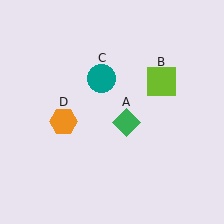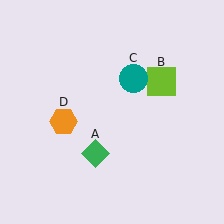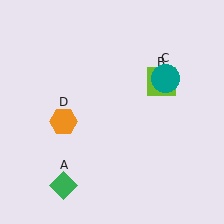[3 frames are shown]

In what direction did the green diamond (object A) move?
The green diamond (object A) moved down and to the left.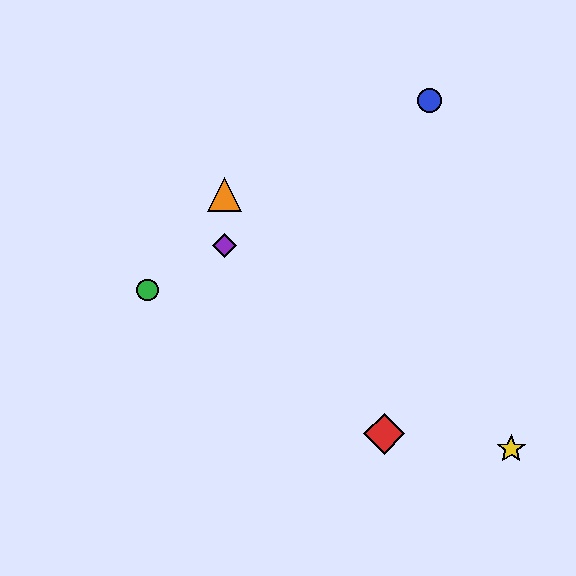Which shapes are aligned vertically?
The purple diamond, the orange triangle are aligned vertically.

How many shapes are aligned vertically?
2 shapes (the purple diamond, the orange triangle) are aligned vertically.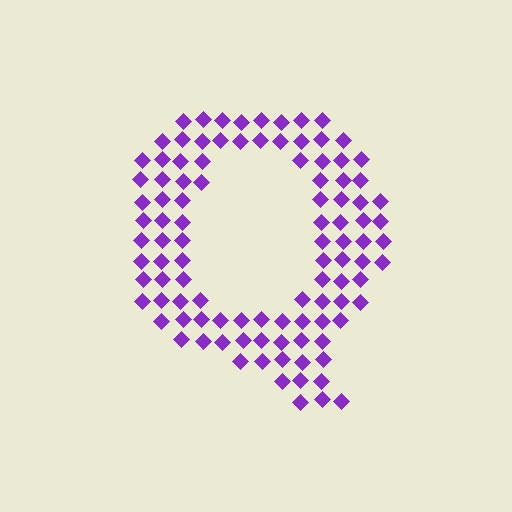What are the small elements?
The small elements are diamonds.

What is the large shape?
The large shape is the letter Q.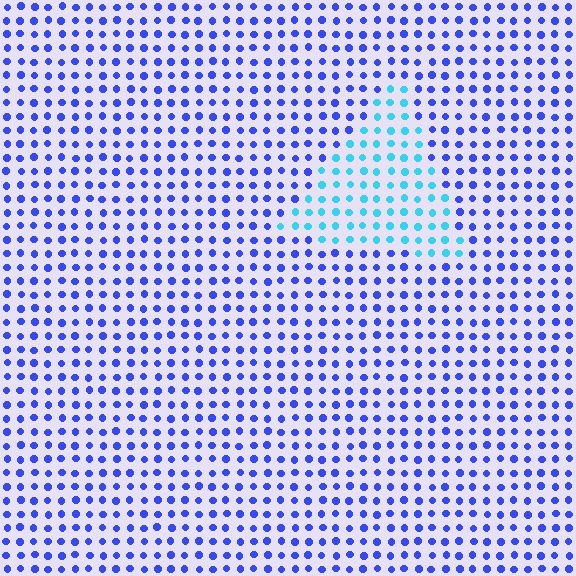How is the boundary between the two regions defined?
The boundary is defined purely by a slight shift in hue (about 46 degrees). Spacing, size, and orientation are identical on both sides.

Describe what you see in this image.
The image is filled with small blue elements in a uniform arrangement. A triangle-shaped region is visible where the elements are tinted to a slightly different hue, forming a subtle color boundary.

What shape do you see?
I see a triangle.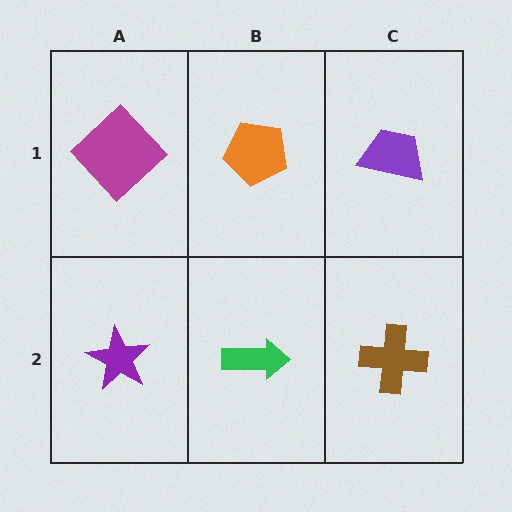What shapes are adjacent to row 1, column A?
A purple star (row 2, column A), an orange pentagon (row 1, column B).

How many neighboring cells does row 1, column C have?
2.